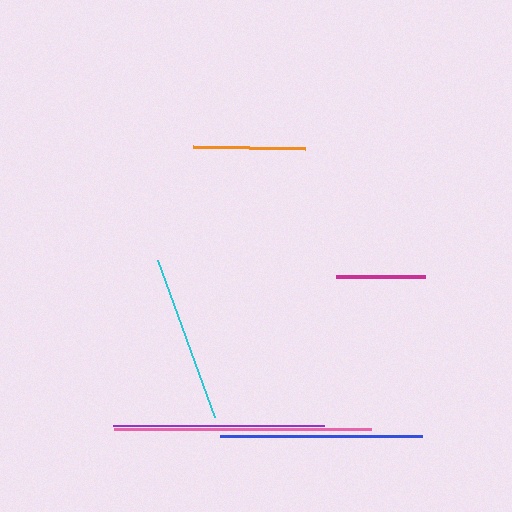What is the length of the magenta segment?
The magenta segment is approximately 89 pixels long.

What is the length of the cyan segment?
The cyan segment is approximately 167 pixels long.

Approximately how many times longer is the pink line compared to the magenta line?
The pink line is approximately 2.9 times the length of the magenta line.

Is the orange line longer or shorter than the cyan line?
The cyan line is longer than the orange line.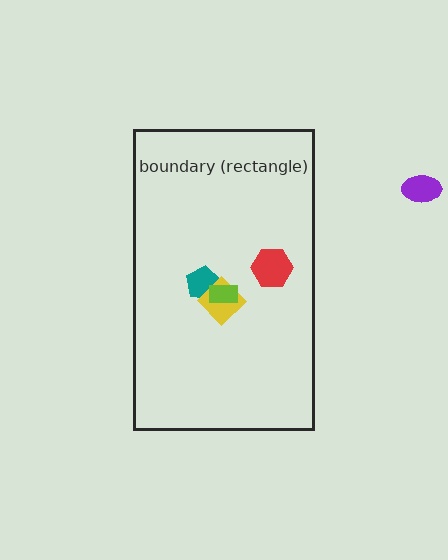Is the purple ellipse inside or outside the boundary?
Outside.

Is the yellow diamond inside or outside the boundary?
Inside.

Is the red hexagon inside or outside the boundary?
Inside.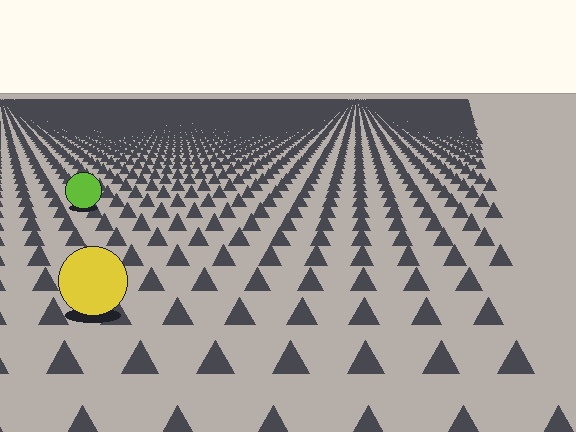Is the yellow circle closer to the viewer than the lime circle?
Yes. The yellow circle is closer — you can tell from the texture gradient: the ground texture is coarser near it.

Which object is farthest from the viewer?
The lime circle is farthest from the viewer. It appears smaller and the ground texture around it is denser.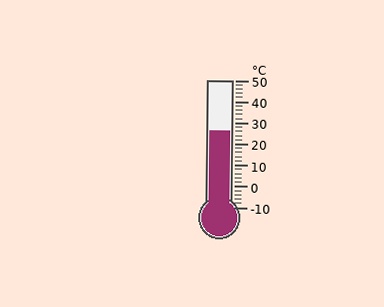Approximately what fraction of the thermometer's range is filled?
The thermometer is filled to approximately 60% of its range.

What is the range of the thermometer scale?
The thermometer scale ranges from -10°C to 50°C.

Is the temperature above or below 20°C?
The temperature is above 20°C.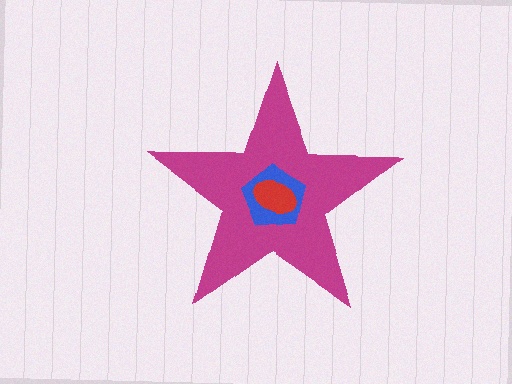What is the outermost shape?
The magenta star.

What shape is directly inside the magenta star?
The blue pentagon.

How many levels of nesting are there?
3.